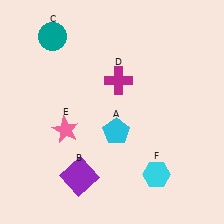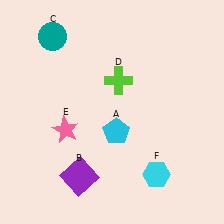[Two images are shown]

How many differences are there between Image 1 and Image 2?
There is 1 difference between the two images.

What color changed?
The cross (D) changed from magenta in Image 1 to lime in Image 2.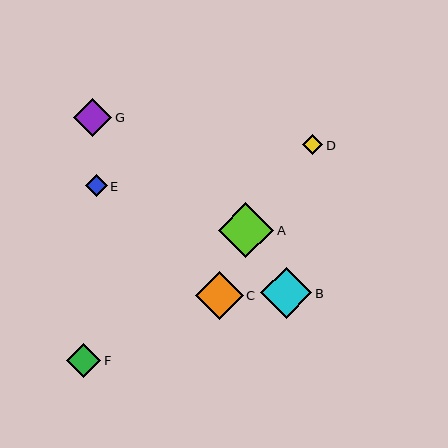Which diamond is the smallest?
Diamond D is the smallest with a size of approximately 20 pixels.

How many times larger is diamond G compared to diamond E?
Diamond G is approximately 1.7 times the size of diamond E.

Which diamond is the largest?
Diamond A is the largest with a size of approximately 55 pixels.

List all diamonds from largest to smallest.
From largest to smallest: A, B, C, G, F, E, D.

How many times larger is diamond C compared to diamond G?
Diamond C is approximately 1.2 times the size of diamond G.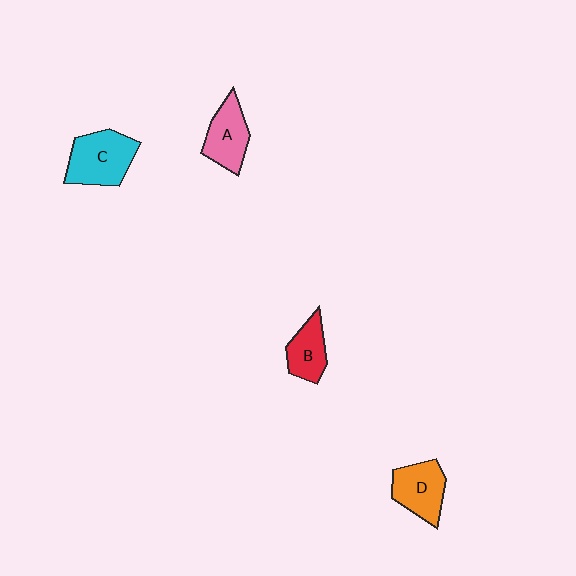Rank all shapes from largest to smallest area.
From largest to smallest: C (cyan), D (orange), A (pink), B (red).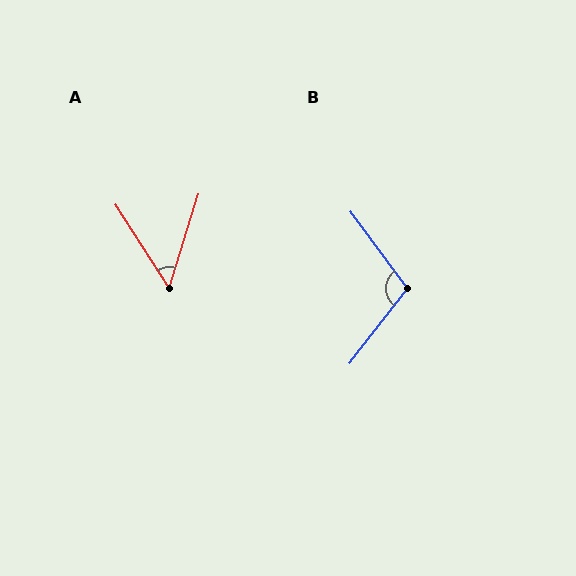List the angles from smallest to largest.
A (50°), B (106°).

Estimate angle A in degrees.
Approximately 50 degrees.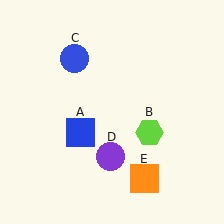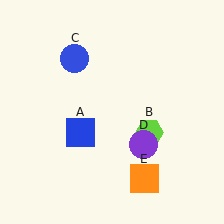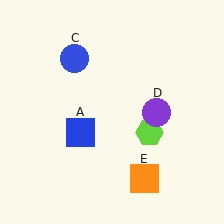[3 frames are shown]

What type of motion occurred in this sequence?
The purple circle (object D) rotated counterclockwise around the center of the scene.